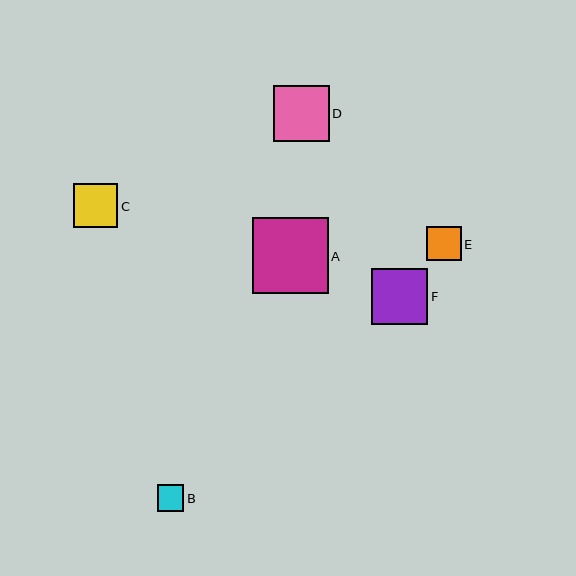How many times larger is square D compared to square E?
Square D is approximately 1.6 times the size of square E.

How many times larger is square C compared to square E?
Square C is approximately 1.3 times the size of square E.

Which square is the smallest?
Square B is the smallest with a size of approximately 26 pixels.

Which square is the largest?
Square A is the largest with a size of approximately 76 pixels.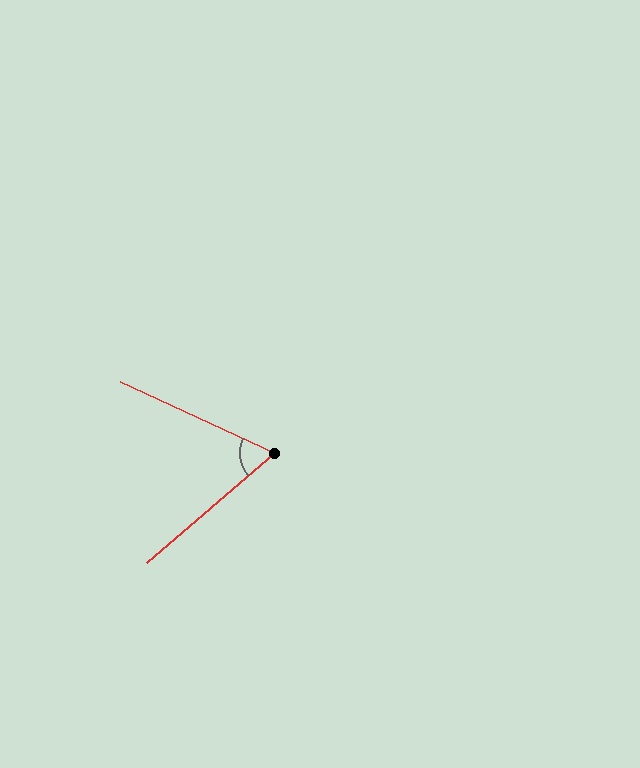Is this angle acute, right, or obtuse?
It is acute.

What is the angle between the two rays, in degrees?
Approximately 65 degrees.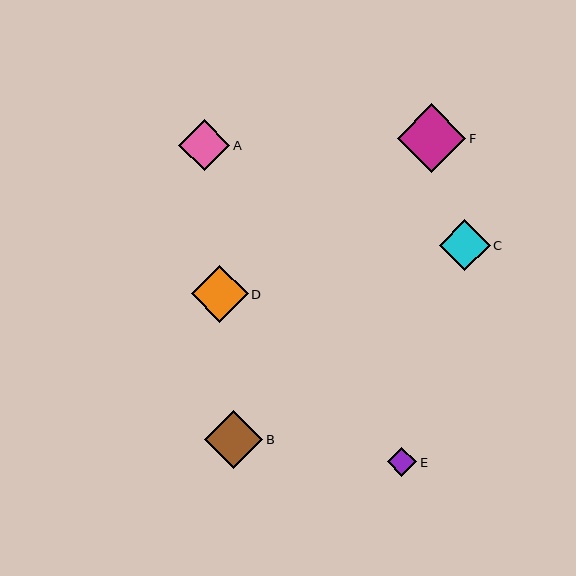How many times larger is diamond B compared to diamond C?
Diamond B is approximately 1.1 times the size of diamond C.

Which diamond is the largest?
Diamond F is the largest with a size of approximately 69 pixels.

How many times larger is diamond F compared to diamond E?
Diamond F is approximately 2.3 times the size of diamond E.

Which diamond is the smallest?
Diamond E is the smallest with a size of approximately 29 pixels.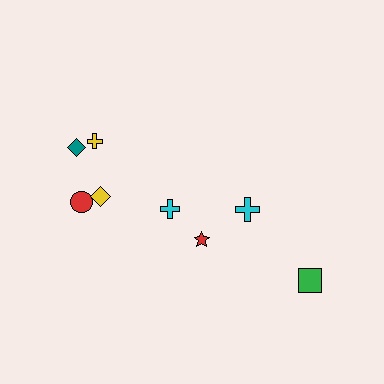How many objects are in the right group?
There are 3 objects.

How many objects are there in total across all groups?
There are 8 objects.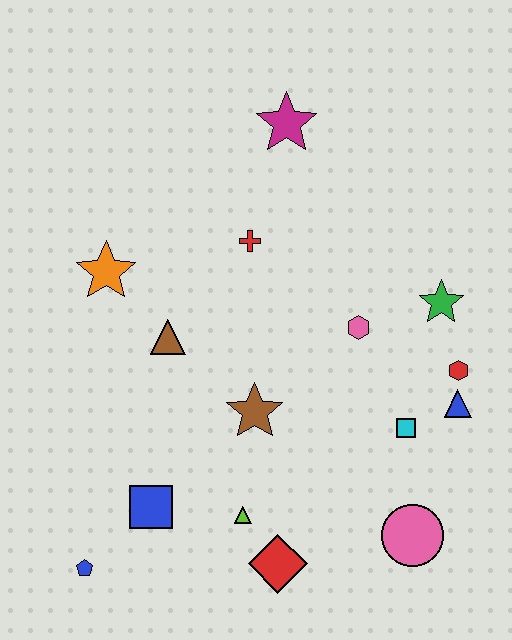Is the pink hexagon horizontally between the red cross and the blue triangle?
Yes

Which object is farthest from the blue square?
The magenta star is farthest from the blue square.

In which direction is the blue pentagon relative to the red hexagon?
The blue pentagon is to the left of the red hexagon.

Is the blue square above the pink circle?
Yes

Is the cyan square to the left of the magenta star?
No